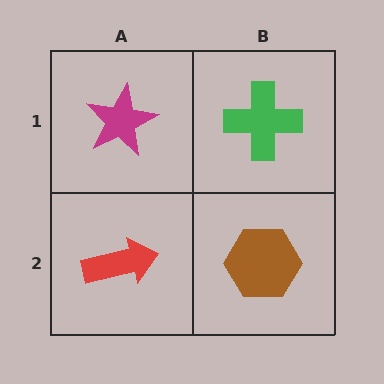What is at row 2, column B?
A brown hexagon.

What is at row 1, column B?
A green cross.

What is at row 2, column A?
A red arrow.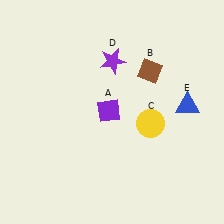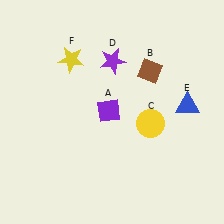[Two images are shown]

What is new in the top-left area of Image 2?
A yellow star (F) was added in the top-left area of Image 2.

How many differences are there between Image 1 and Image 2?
There is 1 difference between the two images.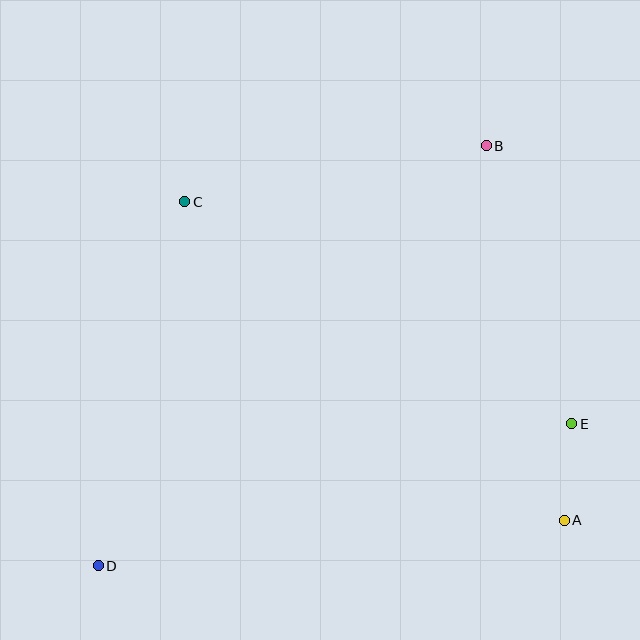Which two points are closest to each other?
Points A and E are closest to each other.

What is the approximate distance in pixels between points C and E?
The distance between C and E is approximately 446 pixels.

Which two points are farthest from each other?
Points B and D are farthest from each other.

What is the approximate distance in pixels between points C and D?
The distance between C and D is approximately 374 pixels.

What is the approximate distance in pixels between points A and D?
The distance between A and D is approximately 468 pixels.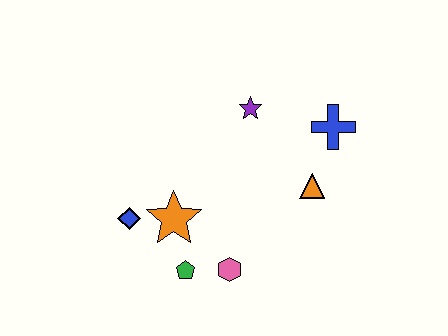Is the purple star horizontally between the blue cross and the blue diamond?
Yes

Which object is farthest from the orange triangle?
The blue diamond is farthest from the orange triangle.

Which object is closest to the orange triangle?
The blue cross is closest to the orange triangle.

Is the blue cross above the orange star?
Yes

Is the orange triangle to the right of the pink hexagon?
Yes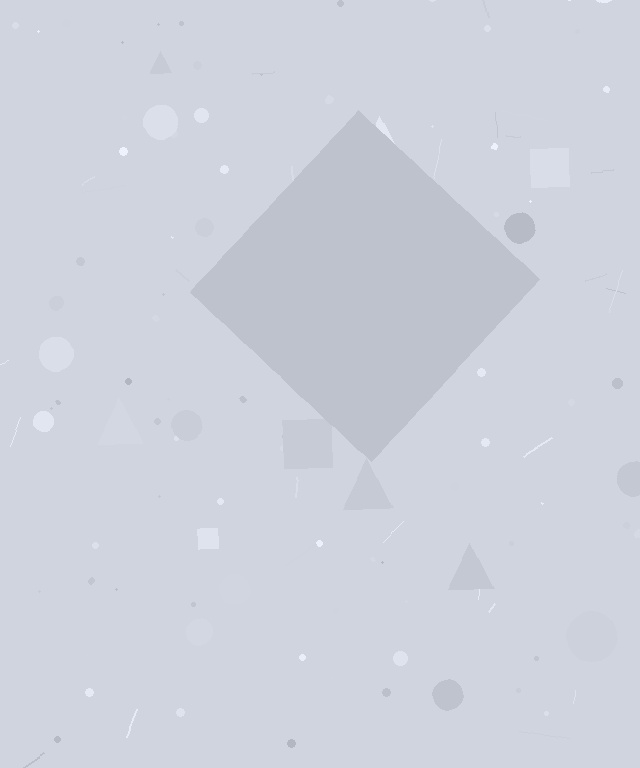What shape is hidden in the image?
A diamond is hidden in the image.